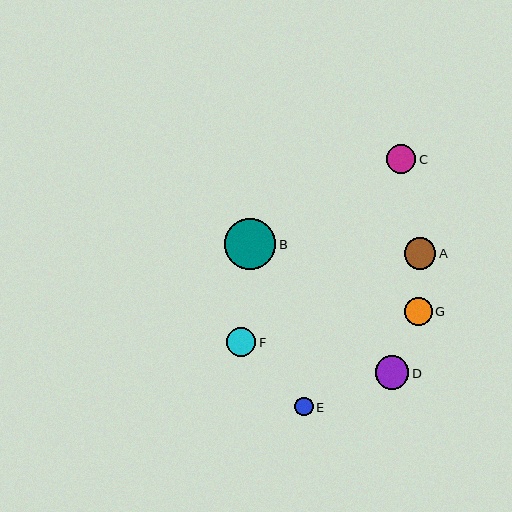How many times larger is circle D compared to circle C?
Circle D is approximately 1.2 times the size of circle C.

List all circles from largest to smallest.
From largest to smallest: B, D, A, F, C, G, E.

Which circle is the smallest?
Circle E is the smallest with a size of approximately 18 pixels.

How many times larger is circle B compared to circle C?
Circle B is approximately 1.8 times the size of circle C.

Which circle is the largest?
Circle B is the largest with a size of approximately 51 pixels.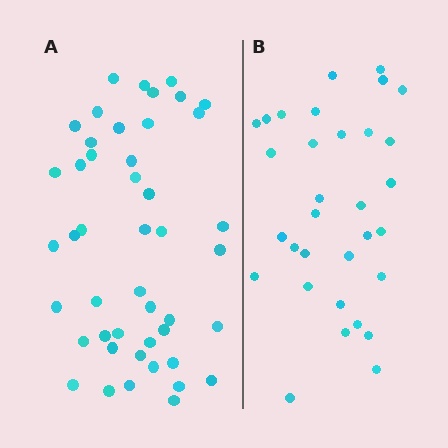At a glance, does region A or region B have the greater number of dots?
Region A (the left region) has more dots.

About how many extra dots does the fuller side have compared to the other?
Region A has approximately 15 more dots than region B.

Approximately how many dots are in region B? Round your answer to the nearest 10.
About 30 dots. (The exact count is 32, which rounds to 30.)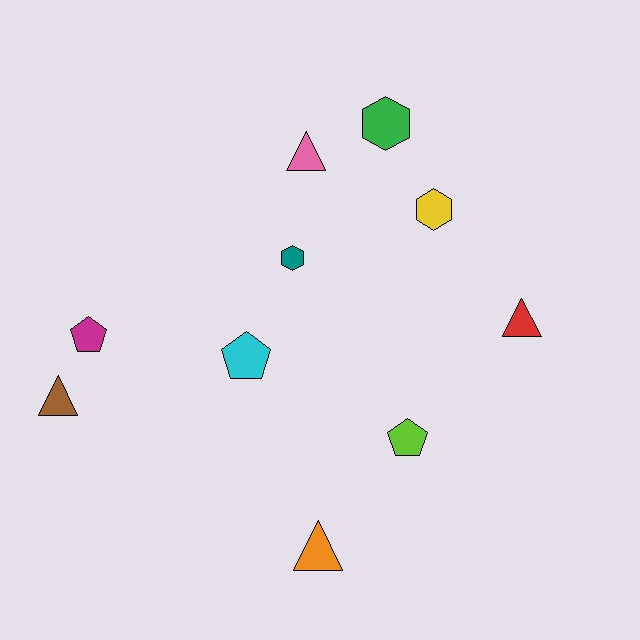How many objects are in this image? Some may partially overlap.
There are 10 objects.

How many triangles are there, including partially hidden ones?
There are 4 triangles.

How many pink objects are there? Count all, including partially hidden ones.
There is 1 pink object.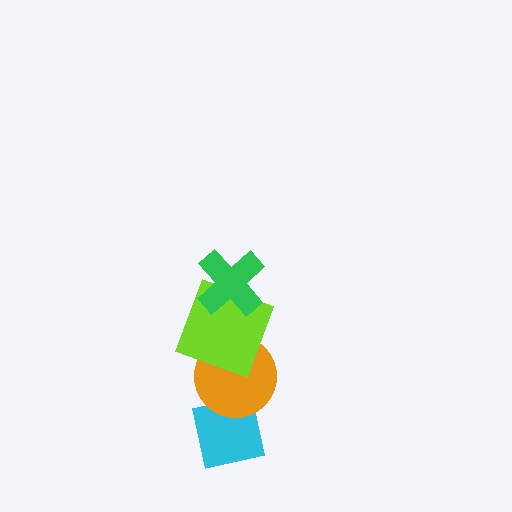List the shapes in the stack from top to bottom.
From top to bottom: the green cross, the lime square, the orange circle, the cyan square.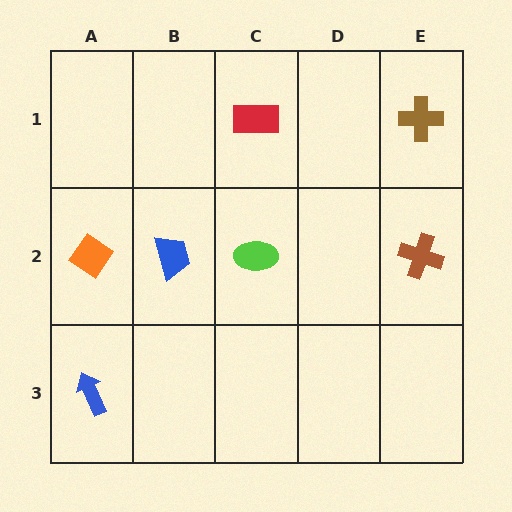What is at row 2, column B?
A blue trapezoid.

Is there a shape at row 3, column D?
No, that cell is empty.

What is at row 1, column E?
A brown cross.